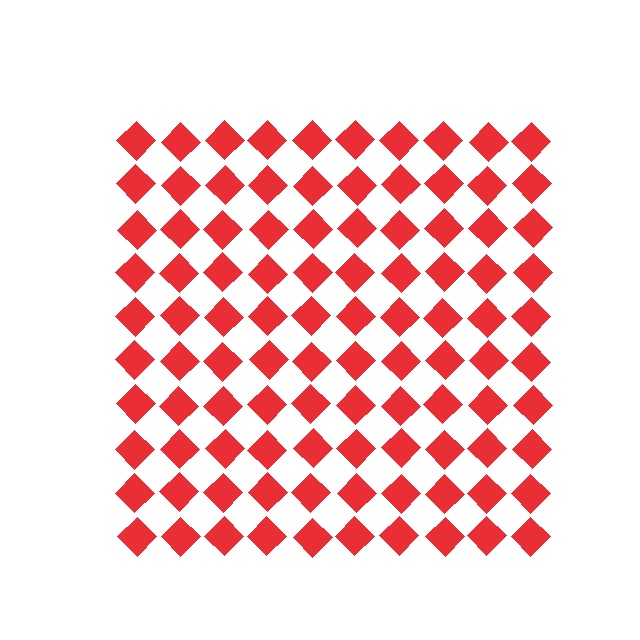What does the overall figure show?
The overall figure shows a square.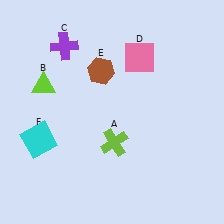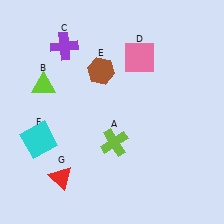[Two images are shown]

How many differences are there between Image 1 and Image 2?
There is 1 difference between the two images.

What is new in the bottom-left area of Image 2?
A red triangle (G) was added in the bottom-left area of Image 2.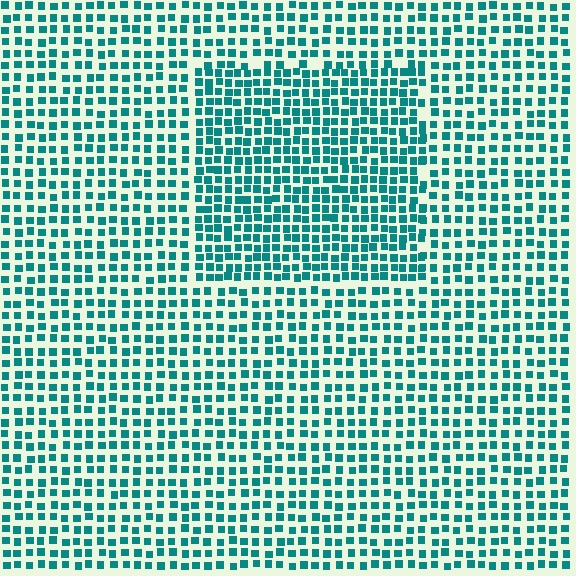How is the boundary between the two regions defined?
The boundary is defined by a change in element density (approximately 1.5x ratio). All elements are the same color, size, and shape.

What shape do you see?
I see a rectangle.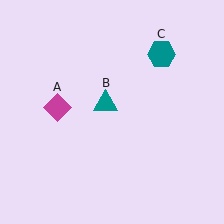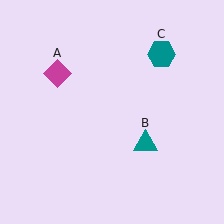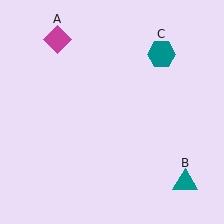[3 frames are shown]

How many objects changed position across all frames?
2 objects changed position: magenta diamond (object A), teal triangle (object B).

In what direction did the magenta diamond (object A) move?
The magenta diamond (object A) moved up.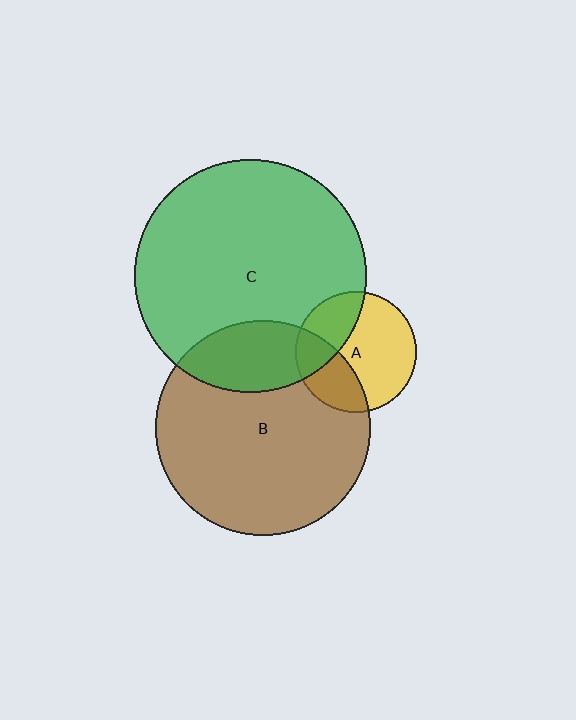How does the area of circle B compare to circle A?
Approximately 3.1 times.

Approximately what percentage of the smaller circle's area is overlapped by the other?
Approximately 20%.